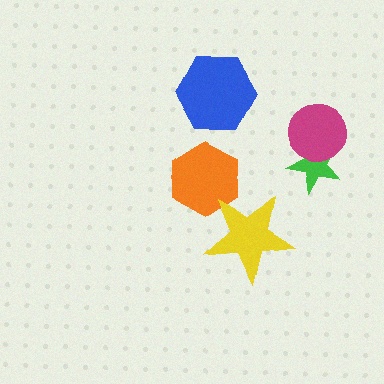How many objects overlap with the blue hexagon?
0 objects overlap with the blue hexagon.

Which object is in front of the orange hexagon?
The yellow star is in front of the orange hexagon.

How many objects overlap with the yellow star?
1 object overlaps with the yellow star.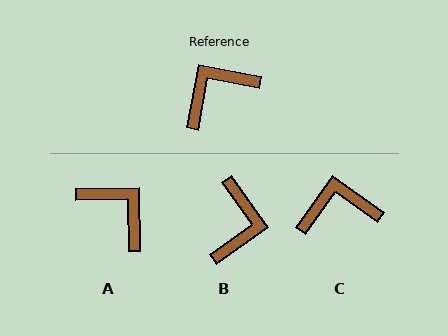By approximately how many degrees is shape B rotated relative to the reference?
Approximately 134 degrees clockwise.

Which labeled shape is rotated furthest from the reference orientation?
B, about 134 degrees away.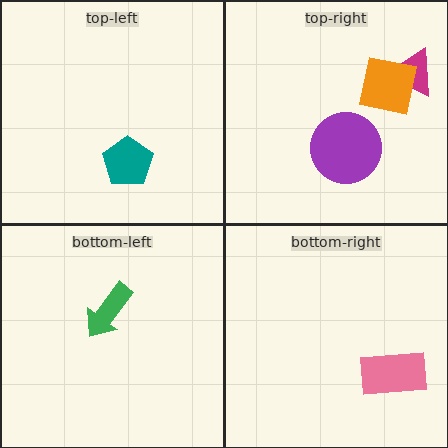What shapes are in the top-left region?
The teal pentagon.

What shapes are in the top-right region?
The purple circle, the magenta triangle, the orange square.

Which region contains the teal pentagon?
The top-left region.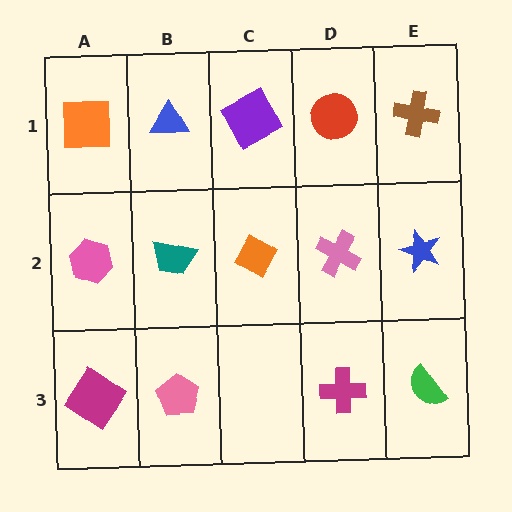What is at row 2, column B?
A teal trapezoid.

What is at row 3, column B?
A pink pentagon.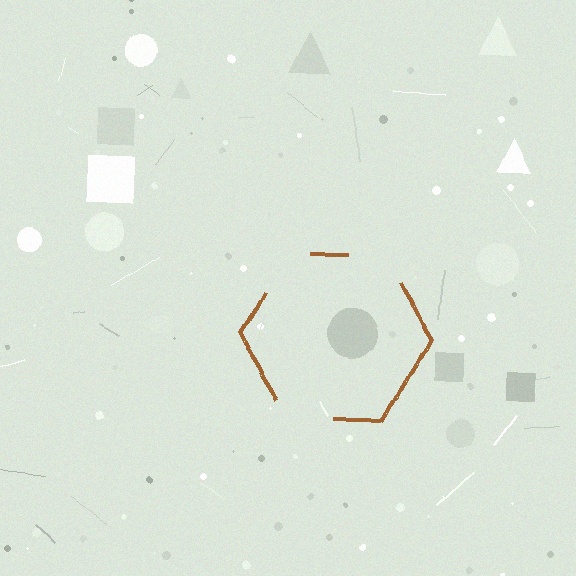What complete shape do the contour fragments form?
The contour fragments form a hexagon.